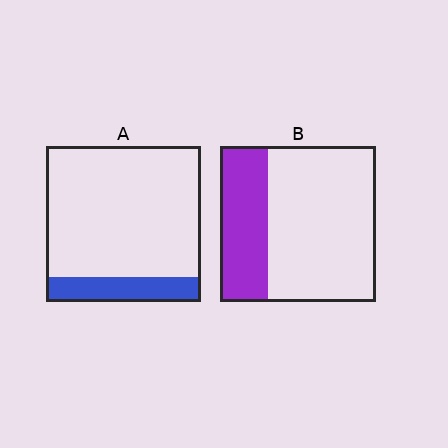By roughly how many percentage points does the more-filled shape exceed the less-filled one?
By roughly 15 percentage points (B over A).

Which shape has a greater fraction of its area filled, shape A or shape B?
Shape B.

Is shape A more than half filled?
No.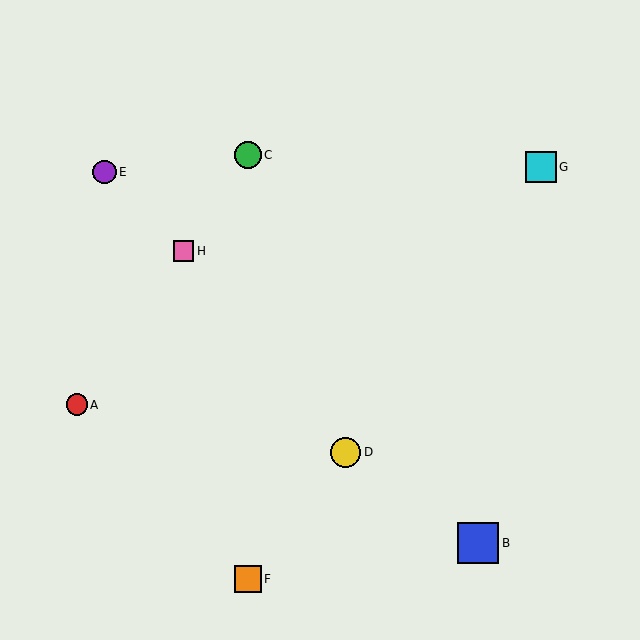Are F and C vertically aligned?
Yes, both are at x≈248.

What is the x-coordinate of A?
Object A is at x≈77.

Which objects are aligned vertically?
Objects C, F are aligned vertically.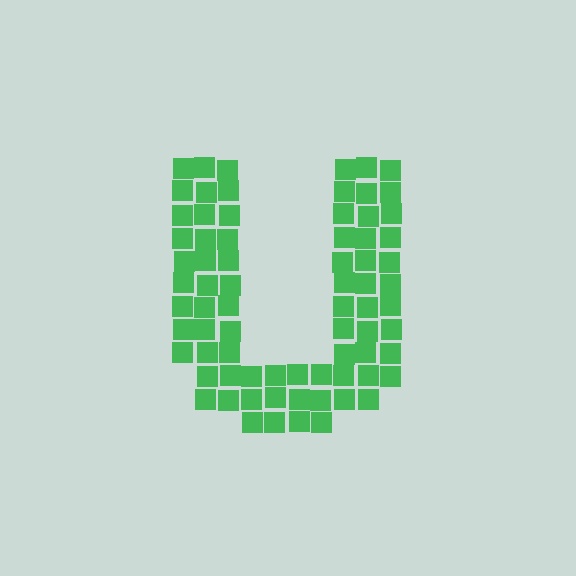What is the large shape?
The large shape is the letter U.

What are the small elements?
The small elements are squares.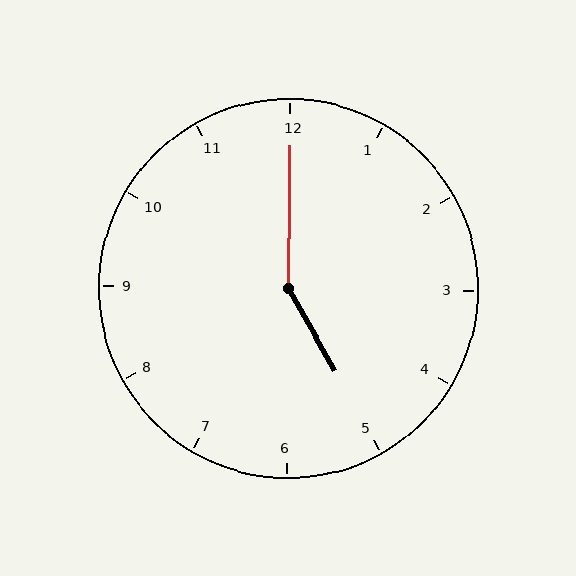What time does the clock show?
5:00.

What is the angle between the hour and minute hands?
Approximately 150 degrees.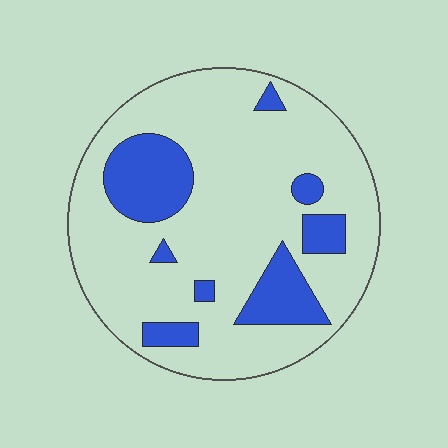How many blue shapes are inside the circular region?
8.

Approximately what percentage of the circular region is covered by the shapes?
Approximately 20%.